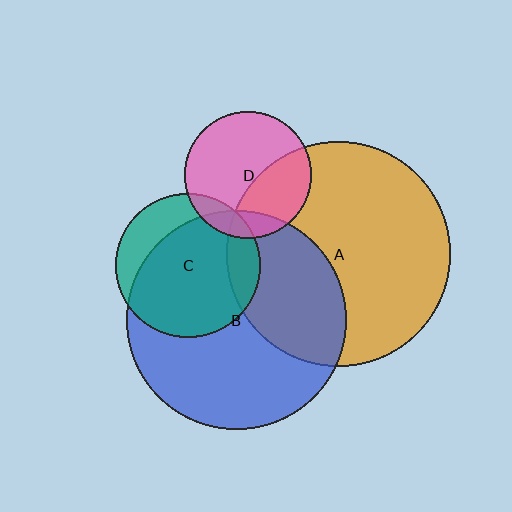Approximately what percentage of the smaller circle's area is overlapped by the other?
Approximately 15%.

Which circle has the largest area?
Circle A (orange).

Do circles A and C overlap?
Yes.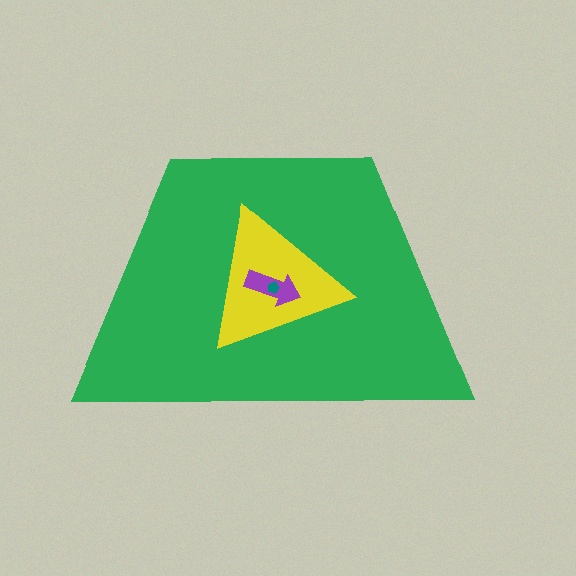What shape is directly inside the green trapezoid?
The yellow triangle.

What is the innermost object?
The teal pentagon.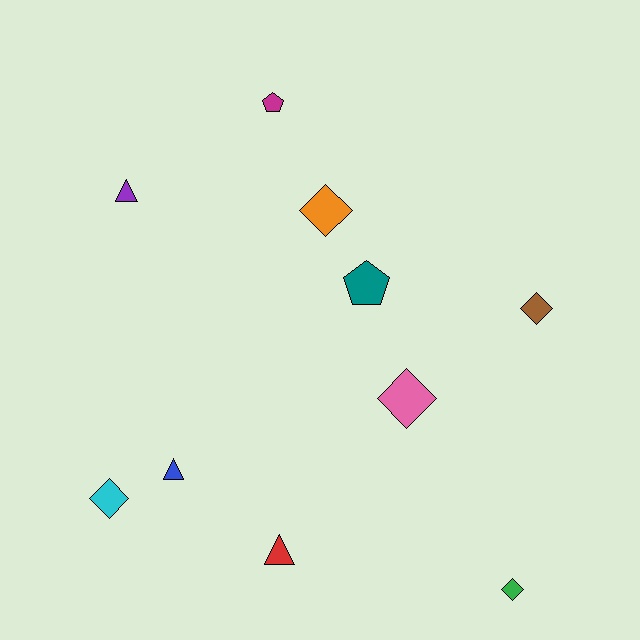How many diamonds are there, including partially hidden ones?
There are 5 diamonds.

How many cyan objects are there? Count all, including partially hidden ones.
There is 1 cyan object.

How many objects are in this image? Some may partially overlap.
There are 10 objects.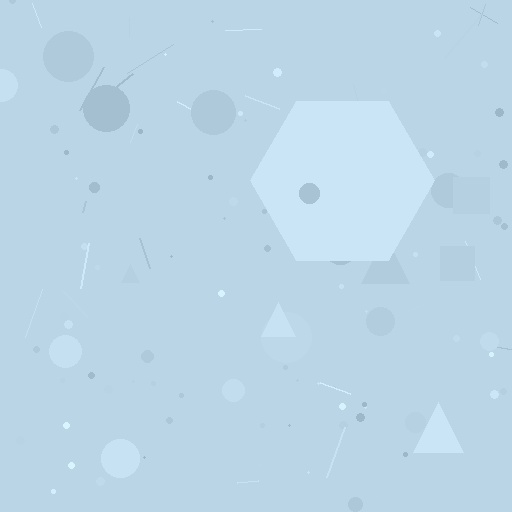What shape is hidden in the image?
A hexagon is hidden in the image.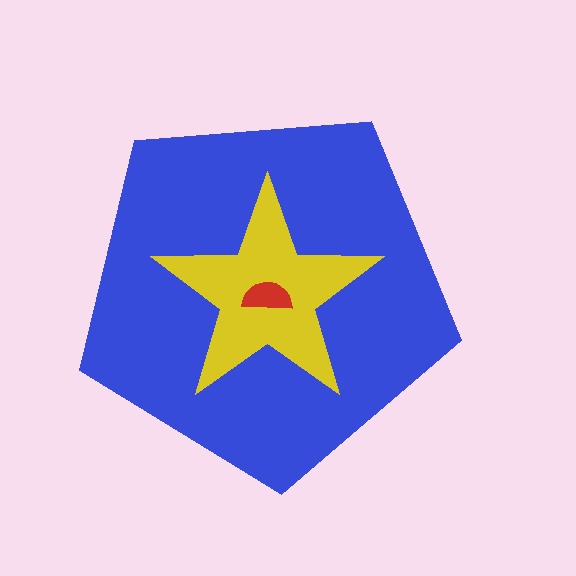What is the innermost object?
The red semicircle.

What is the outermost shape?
The blue pentagon.